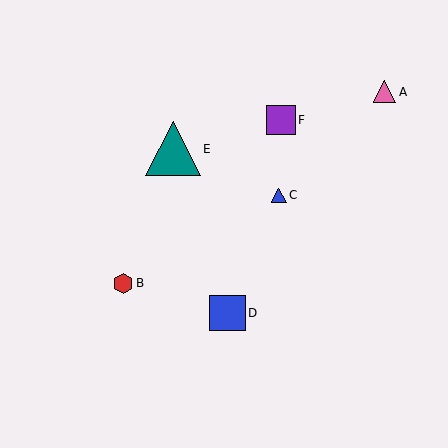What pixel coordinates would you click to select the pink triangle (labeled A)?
Click at (385, 92) to select the pink triangle A.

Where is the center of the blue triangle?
The center of the blue triangle is at (279, 195).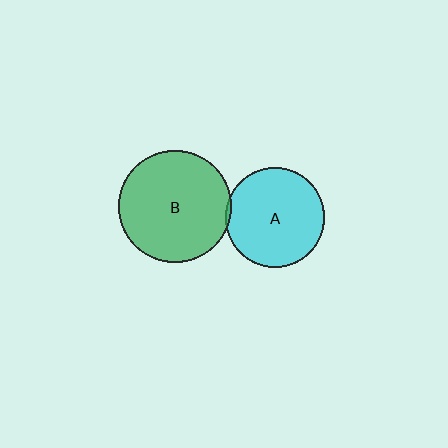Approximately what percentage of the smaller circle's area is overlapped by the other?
Approximately 5%.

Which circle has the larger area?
Circle B (green).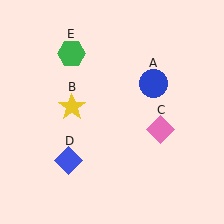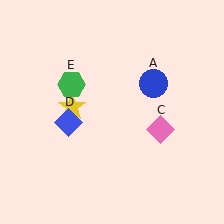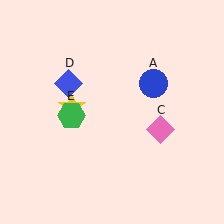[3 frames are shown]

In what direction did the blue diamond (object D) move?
The blue diamond (object D) moved up.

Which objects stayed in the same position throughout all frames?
Blue circle (object A) and yellow star (object B) and pink diamond (object C) remained stationary.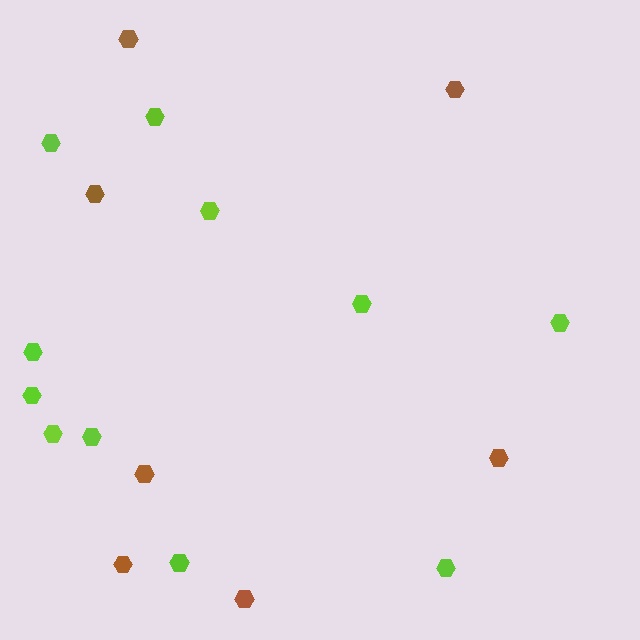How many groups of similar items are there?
There are 2 groups: one group of brown hexagons (7) and one group of lime hexagons (11).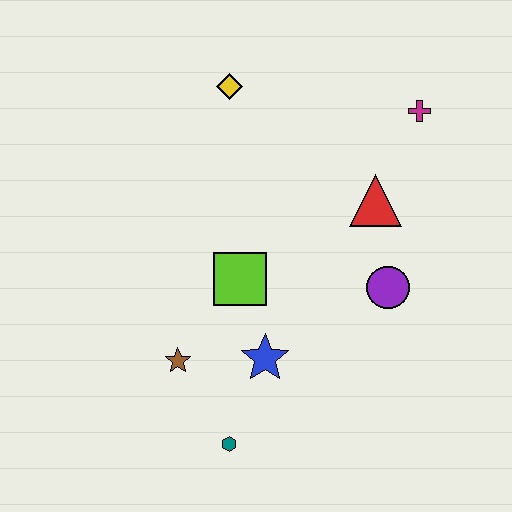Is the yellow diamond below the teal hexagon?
No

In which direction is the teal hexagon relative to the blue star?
The teal hexagon is below the blue star.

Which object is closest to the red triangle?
The purple circle is closest to the red triangle.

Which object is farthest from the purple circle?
The yellow diamond is farthest from the purple circle.